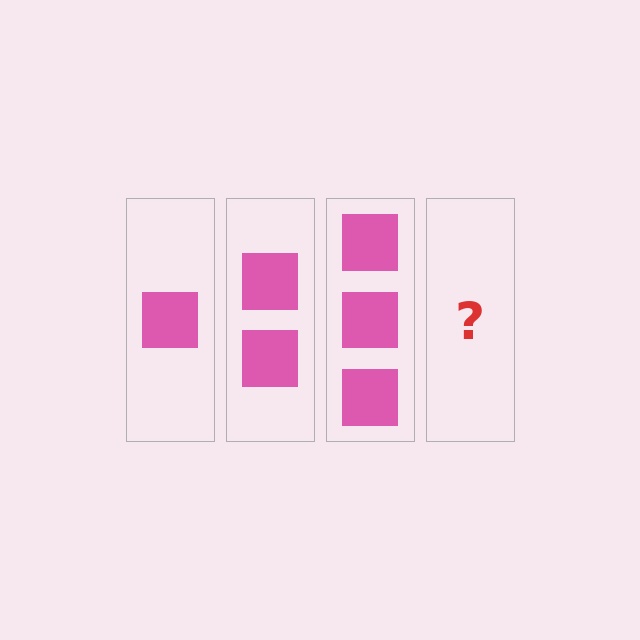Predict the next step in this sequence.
The next step is 4 squares.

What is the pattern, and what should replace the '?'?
The pattern is that each step adds one more square. The '?' should be 4 squares.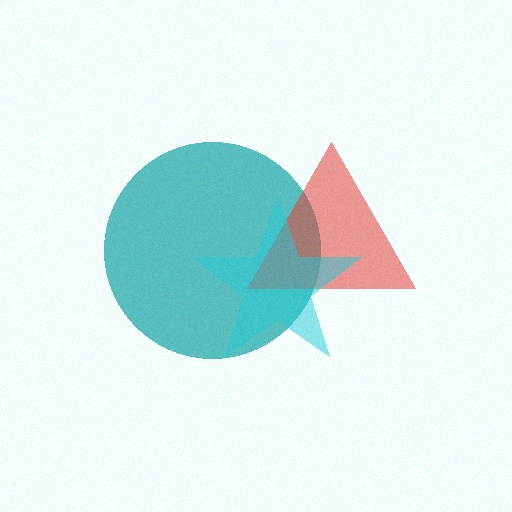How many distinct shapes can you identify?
There are 3 distinct shapes: a teal circle, a red triangle, a cyan star.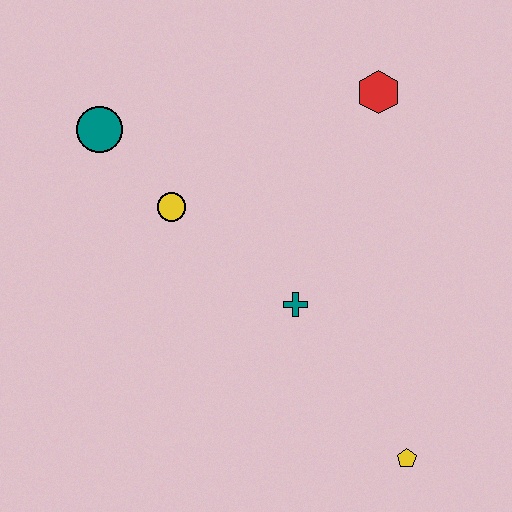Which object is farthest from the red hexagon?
The yellow pentagon is farthest from the red hexagon.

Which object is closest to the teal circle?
The yellow circle is closest to the teal circle.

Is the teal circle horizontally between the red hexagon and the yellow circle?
No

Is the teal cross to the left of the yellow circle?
No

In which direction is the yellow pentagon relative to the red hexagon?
The yellow pentagon is below the red hexagon.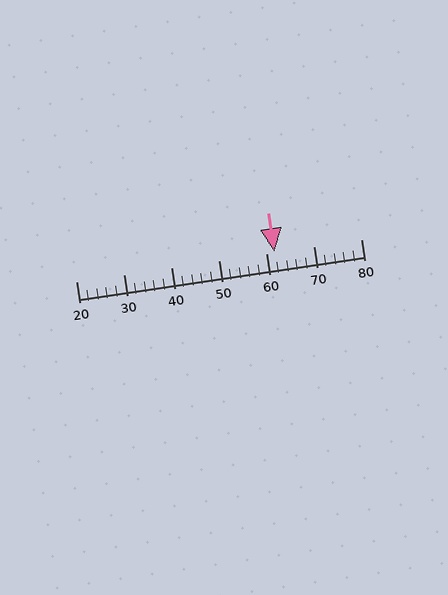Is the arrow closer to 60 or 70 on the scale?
The arrow is closer to 60.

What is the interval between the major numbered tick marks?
The major tick marks are spaced 10 units apart.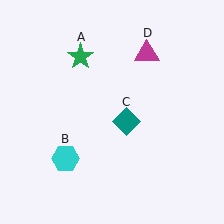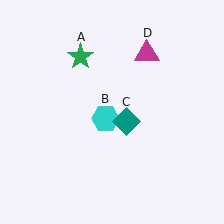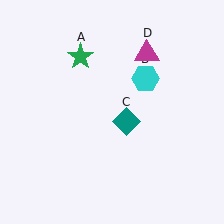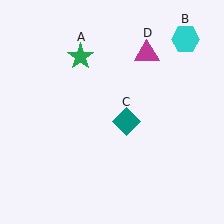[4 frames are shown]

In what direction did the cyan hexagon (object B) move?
The cyan hexagon (object B) moved up and to the right.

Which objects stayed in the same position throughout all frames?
Green star (object A) and teal diamond (object C) and magenta triangle (object D) remained stationary.